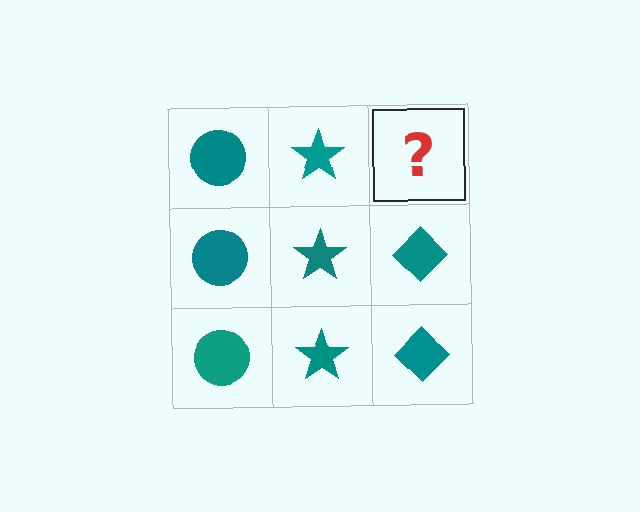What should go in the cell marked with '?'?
The missing cell should contain a teal diamond.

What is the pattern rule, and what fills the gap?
The rule is that each column has a consistent shape. The gap should be filled with a teal diamond.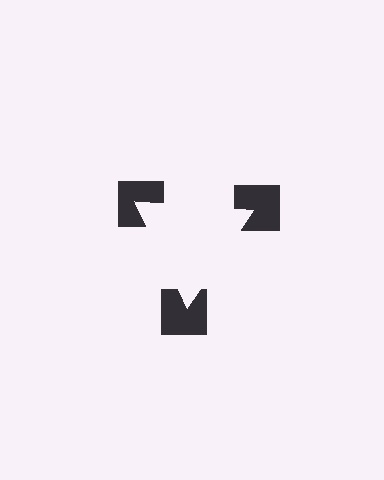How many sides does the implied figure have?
3 sides.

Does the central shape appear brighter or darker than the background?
It typically appears slightly brighter than the background, even though no actual brightness change is drawn.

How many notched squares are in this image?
There are 3 — one at each vertex of the illusory triangle.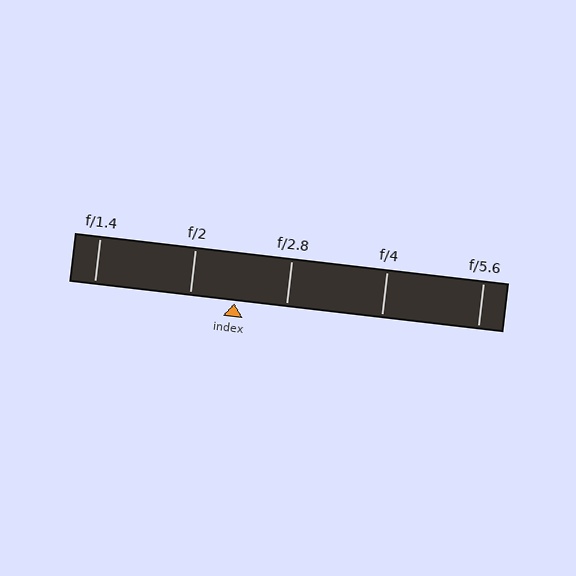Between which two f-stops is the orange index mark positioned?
The index mark is between f/2 and f/2.8.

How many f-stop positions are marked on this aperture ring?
There are 5 f-stop positions marked.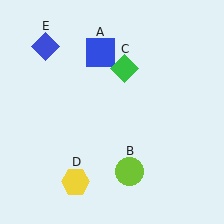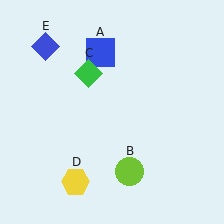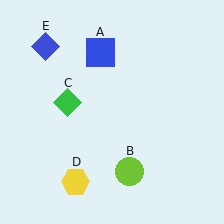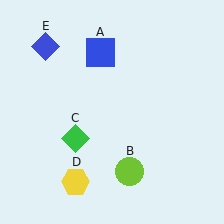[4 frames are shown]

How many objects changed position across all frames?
1 object changed position: green diamond (object C).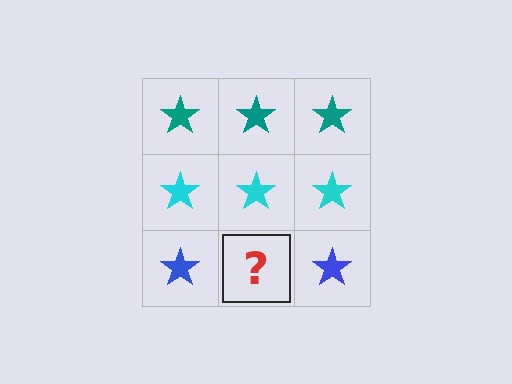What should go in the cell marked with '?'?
The missing cell should contain a blue star.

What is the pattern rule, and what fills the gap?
The rule is that each row has a consistent color. The gap should be filled with a blue star.